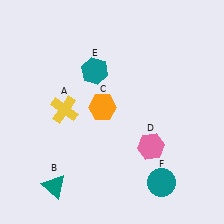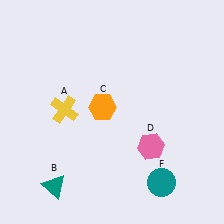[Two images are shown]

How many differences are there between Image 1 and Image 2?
There is 1 difference between the two images.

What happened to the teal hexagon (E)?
The teal hexagon (E) was removed in Image 2. It was in the top-left area of Image 1.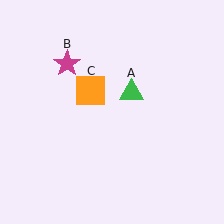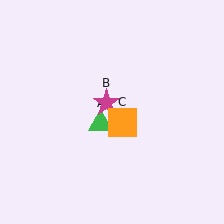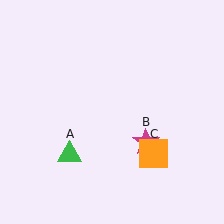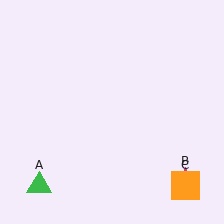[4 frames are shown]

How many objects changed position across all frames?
3 objects changed position: green triangle (object A), magenta star (object B), orange square (object C).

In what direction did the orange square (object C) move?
The orange square (object C) moved down and to the right.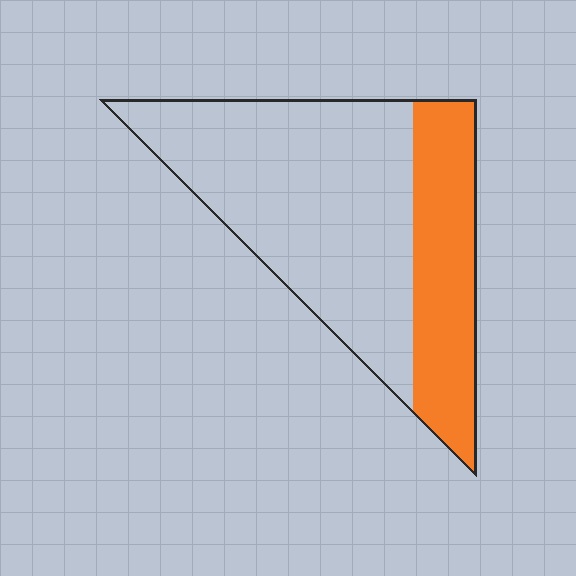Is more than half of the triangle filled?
No.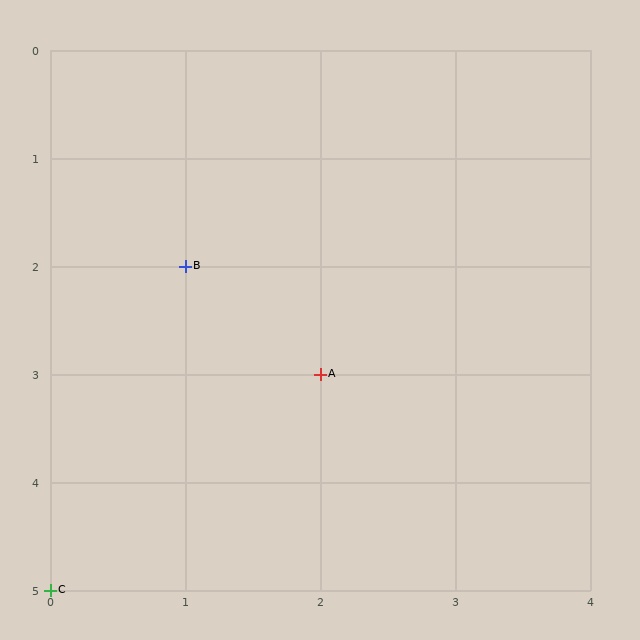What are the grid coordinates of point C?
Point C is at grid coordinates (0, 5).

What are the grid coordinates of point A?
Point A is at grid coordinates (2, 3).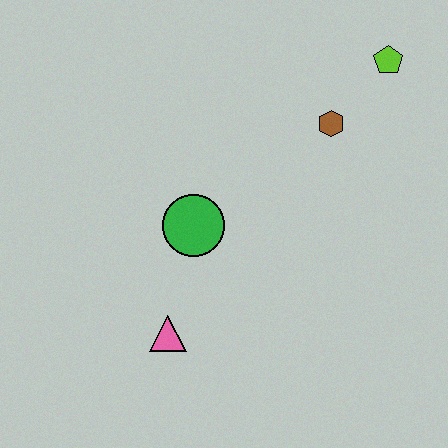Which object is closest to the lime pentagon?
The brown hexagon is closest to the lime pentagon.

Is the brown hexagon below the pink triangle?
No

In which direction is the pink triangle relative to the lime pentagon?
The pink triangle is below the lime pentagon.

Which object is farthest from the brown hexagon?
The pink triangle is farthest from the brown hexagon.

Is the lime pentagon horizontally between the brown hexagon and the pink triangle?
No